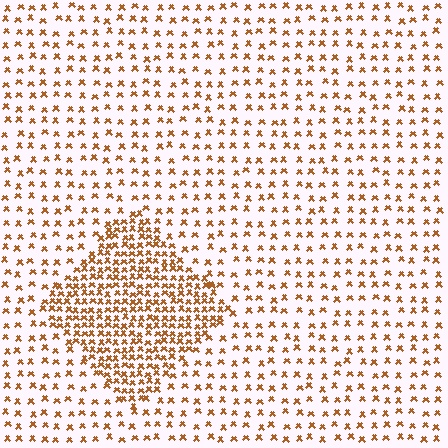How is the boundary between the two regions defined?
The boundary is defined by a change in element density (approximately 2.5x ratio). All elements are the same color, size, and shape.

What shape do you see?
I see a diamond.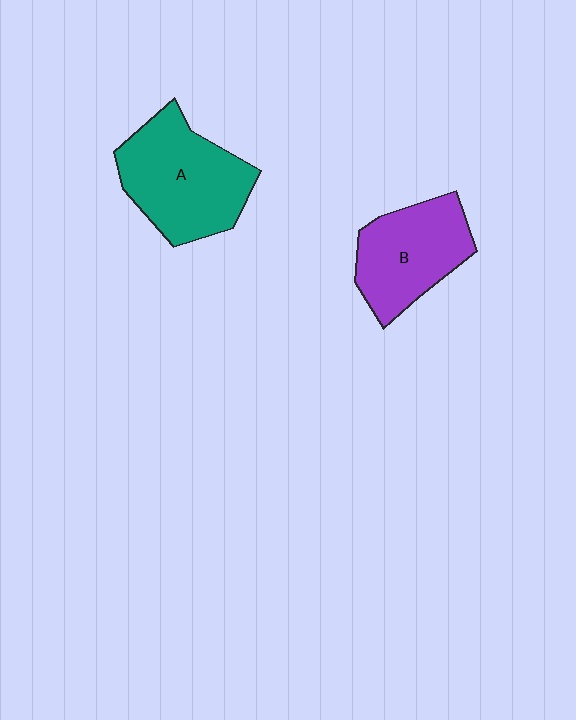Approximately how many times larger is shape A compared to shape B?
Approximately 1.2 times.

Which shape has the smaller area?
Shape B (purple).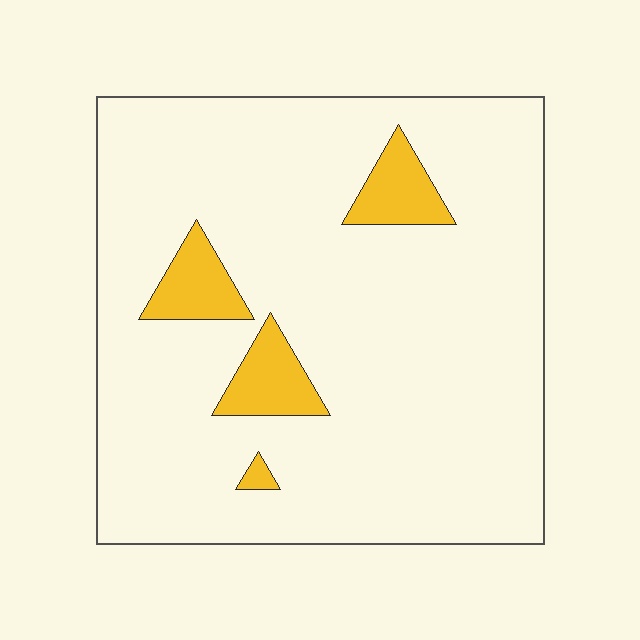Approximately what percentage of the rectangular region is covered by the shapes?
Approximately 10%.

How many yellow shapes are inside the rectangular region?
4.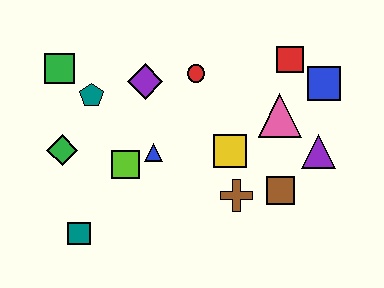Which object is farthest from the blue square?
The teal square is farthest from the blue square.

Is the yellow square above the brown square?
Yes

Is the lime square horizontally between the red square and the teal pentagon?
Yes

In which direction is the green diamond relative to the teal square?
The green diamond is above the teal square.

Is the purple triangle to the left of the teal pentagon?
No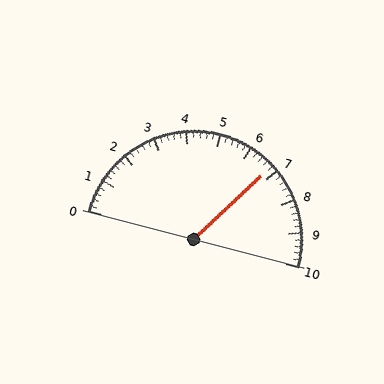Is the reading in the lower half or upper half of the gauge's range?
The reading is in the upper half of the range (0 to 10).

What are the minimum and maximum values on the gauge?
The gauge ranges from 0 to 10.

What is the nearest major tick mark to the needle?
The nearest major tick mark is 7.